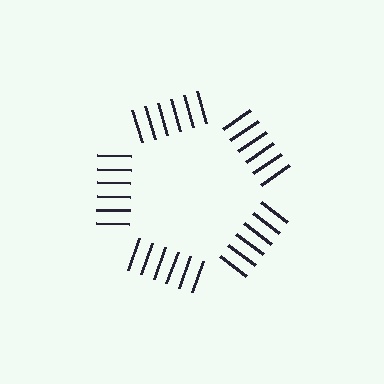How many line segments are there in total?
30 — 6 along each of the 5 edges.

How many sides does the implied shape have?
5 sides — the line-ends trace a pentagon.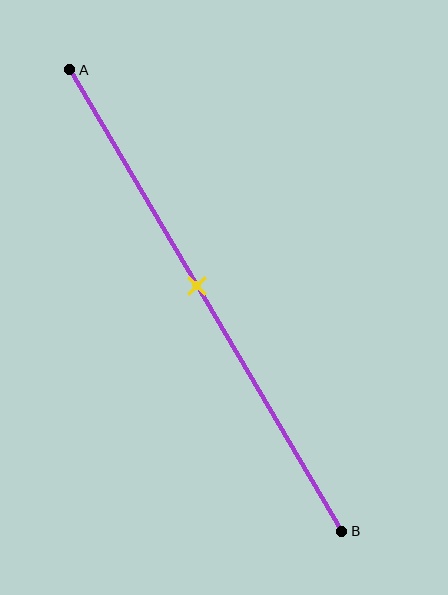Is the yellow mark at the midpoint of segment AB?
No, the mark is at about 45% from A, not at the 50% midpoint.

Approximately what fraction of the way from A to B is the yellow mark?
The yellow mark is approximately 45% of the way from A to B.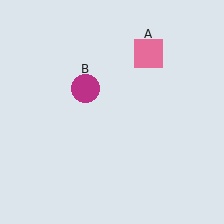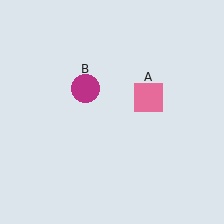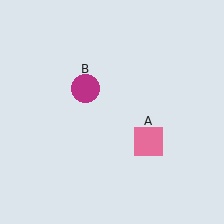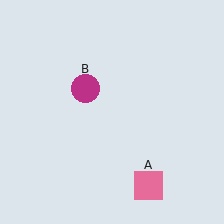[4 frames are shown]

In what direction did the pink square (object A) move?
The pink square (object A) moved down.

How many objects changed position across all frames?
1 object changed position: pink square (object A).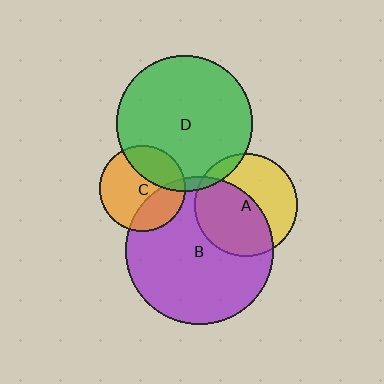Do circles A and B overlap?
Yes.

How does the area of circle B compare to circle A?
Approximately 2.1 times.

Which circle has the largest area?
Circle B (purple).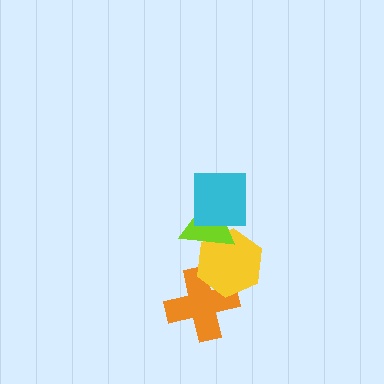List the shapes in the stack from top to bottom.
From top to bottom: the cyan square, the lime triangle, the yellow hexagon, the orange cross.